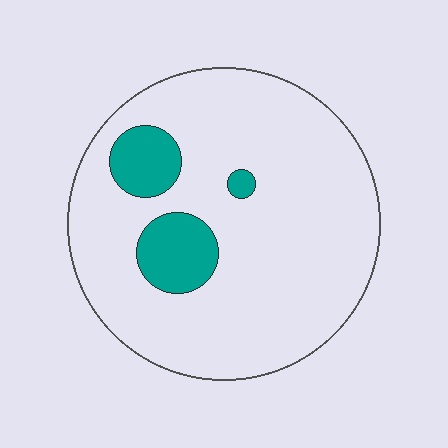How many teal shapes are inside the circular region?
3.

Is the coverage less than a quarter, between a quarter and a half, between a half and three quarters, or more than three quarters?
Less than a quarter.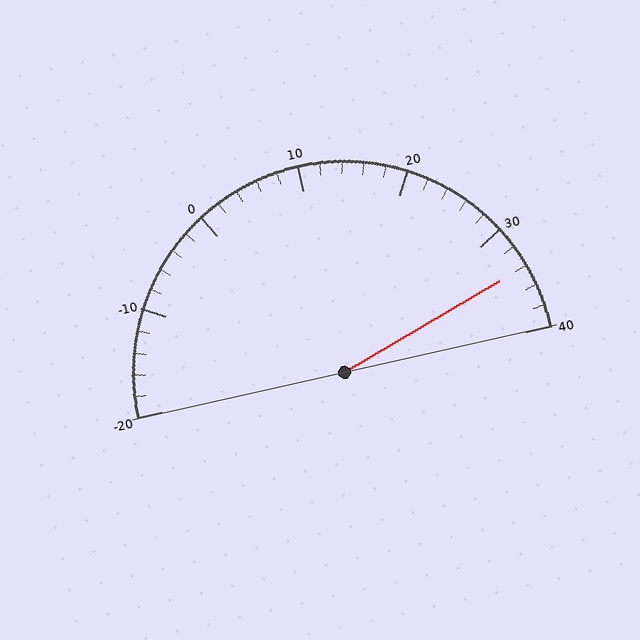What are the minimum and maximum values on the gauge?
The gauge ranges from -20 to 40.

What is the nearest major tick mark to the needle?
The nearest major tick mark is 30.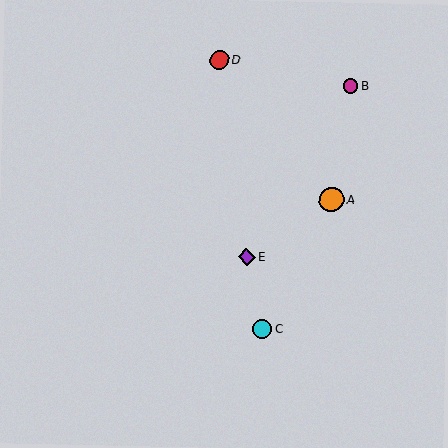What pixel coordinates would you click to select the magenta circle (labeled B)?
Click at (351, 86) to select the magenta circle B.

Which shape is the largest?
The orange circle (labeled A) is the largest.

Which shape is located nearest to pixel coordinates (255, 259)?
The purple diamond (labeled E) at (247, 257) is nearest to that location.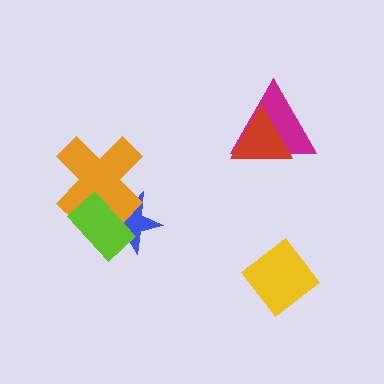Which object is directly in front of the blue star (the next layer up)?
The orange cross is directly in front of the blue star.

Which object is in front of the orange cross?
The lime rectangle is in front of the orange cross.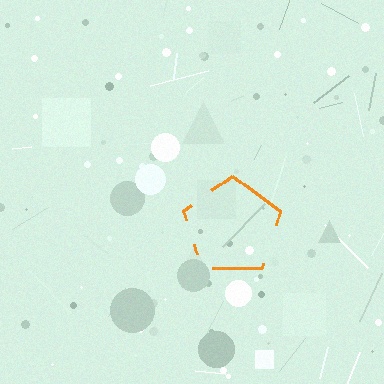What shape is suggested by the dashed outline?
The dashed outline suggests a pentagon.